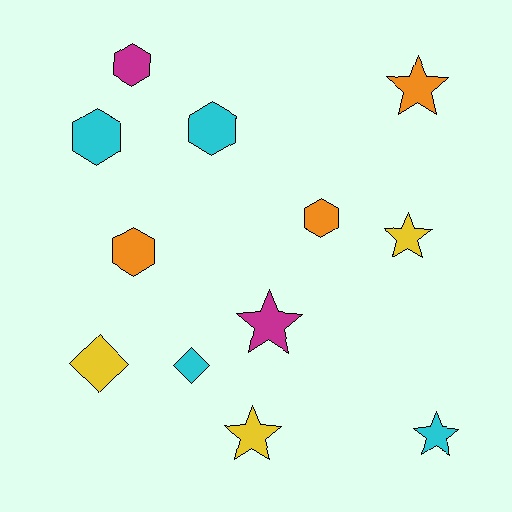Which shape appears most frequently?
Star, with 5 objects.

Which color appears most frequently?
Cyan, with 4 objects.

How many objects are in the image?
There are 12 objects.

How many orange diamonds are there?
There are no orange diamonds.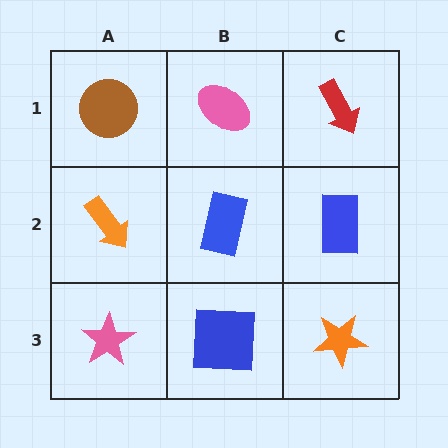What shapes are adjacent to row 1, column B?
A blue rectangle (row 2, column B), a brown circle (row 1, column A), a red arrow (row 1, column C).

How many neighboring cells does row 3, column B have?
3.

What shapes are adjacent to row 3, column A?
An orange arrow (row 2, column A), a blue square (row 3, column B).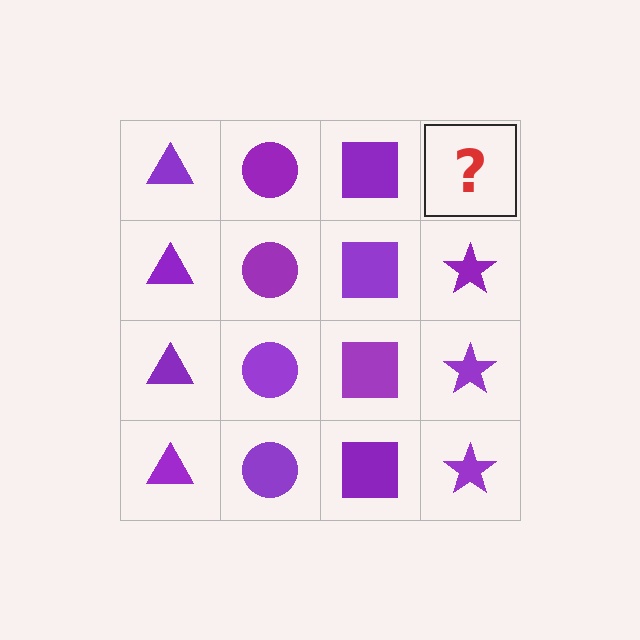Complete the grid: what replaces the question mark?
The question mark should be replaced with a purple star.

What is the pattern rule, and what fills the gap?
The rule is that each column has a consistent shape. The gap should be filled with a purple star.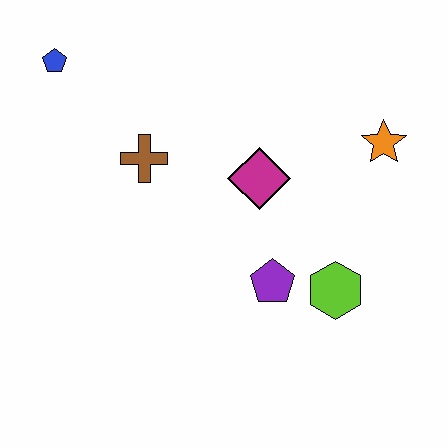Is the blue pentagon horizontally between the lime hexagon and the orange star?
No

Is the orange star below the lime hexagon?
No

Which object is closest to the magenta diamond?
The purple pentagon is closest to the magenta diamond.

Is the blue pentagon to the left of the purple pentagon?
Yes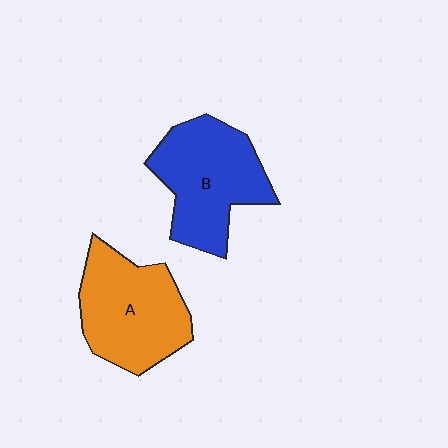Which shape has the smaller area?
Shape A (orange).